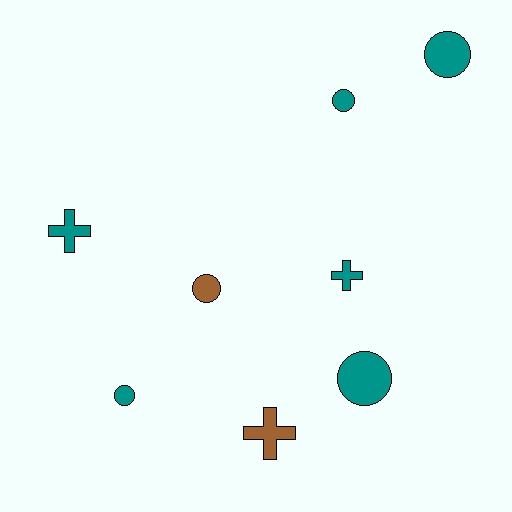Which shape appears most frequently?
Circle, with 5 objects.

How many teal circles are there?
There are 4 teal circles.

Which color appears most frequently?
Teal, with 6 objects.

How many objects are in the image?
There are 8 objects.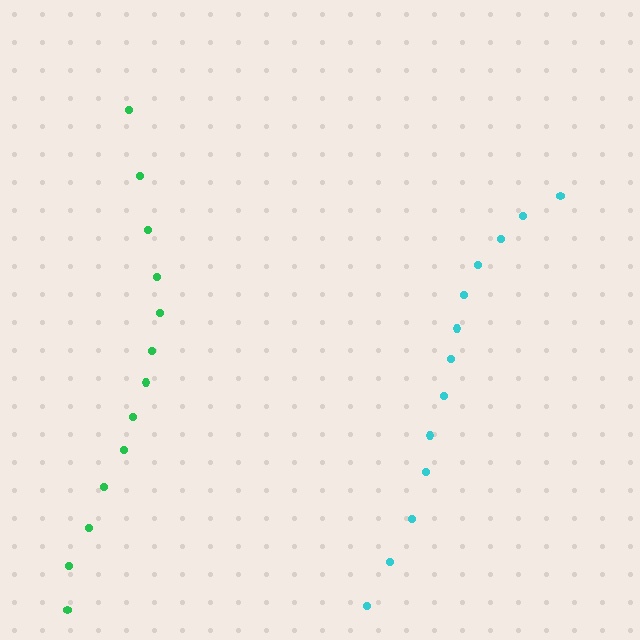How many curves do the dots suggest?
There are 2 distinct paths.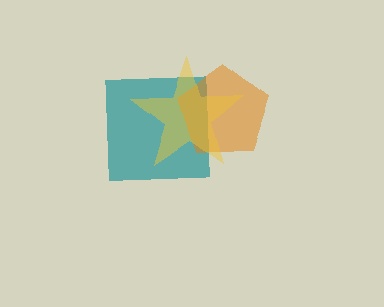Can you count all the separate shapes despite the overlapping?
Yes, there are 3 separate shapes.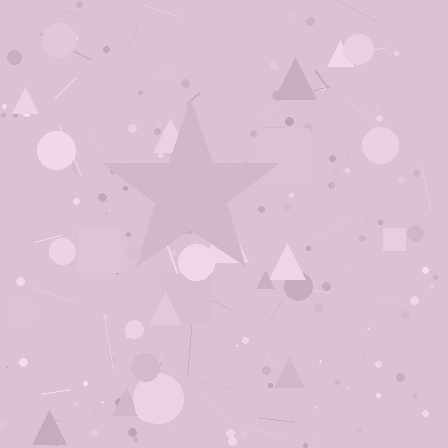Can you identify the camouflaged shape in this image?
The camouflaged shape is a star.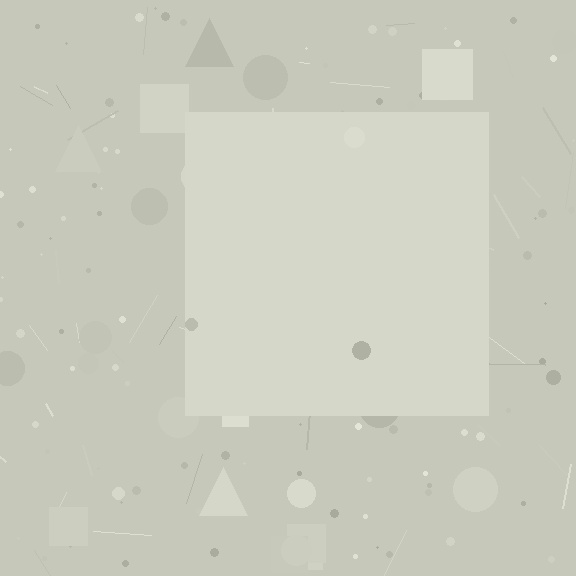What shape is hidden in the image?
A square is hidden in the image.